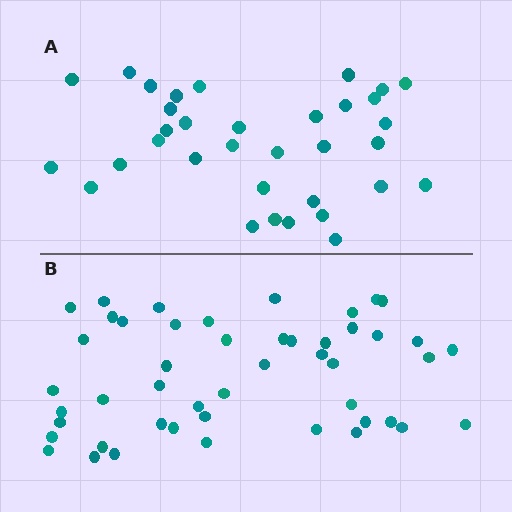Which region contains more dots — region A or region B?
Region B (the bottom region) has more dots.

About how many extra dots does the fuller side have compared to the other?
Region B has approximately 15 more dots than region A.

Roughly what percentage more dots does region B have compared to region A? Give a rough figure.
About 40% more.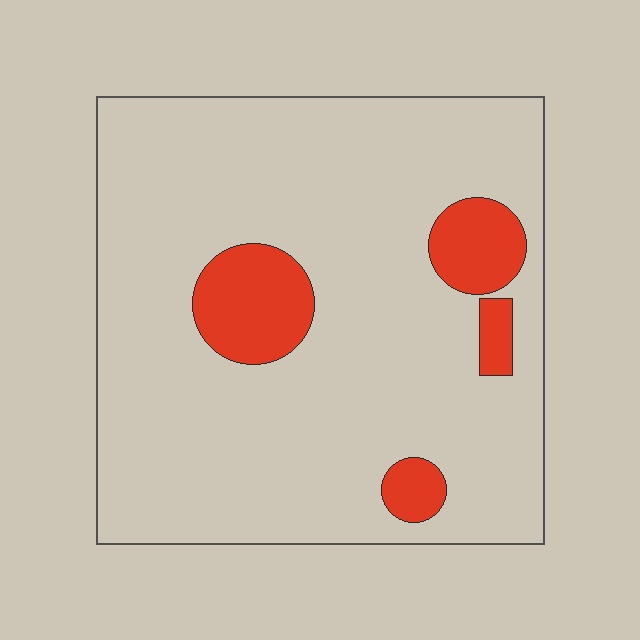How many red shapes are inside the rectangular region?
4.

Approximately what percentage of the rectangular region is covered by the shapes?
Approximately 15%.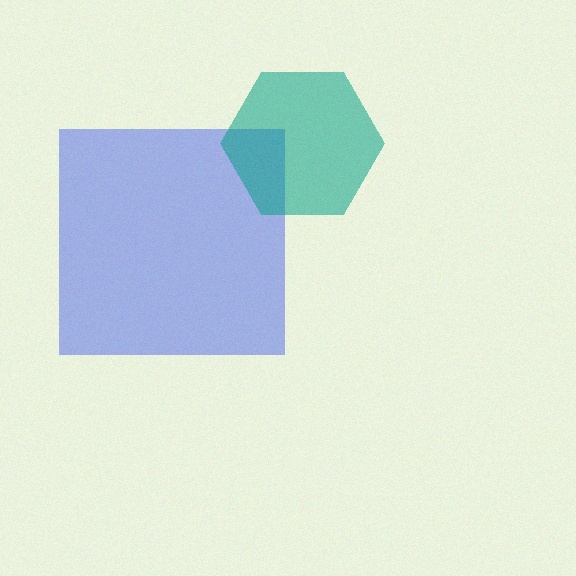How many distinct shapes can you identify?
There are 2 distinct shapes: a blue square, a teal hexagon.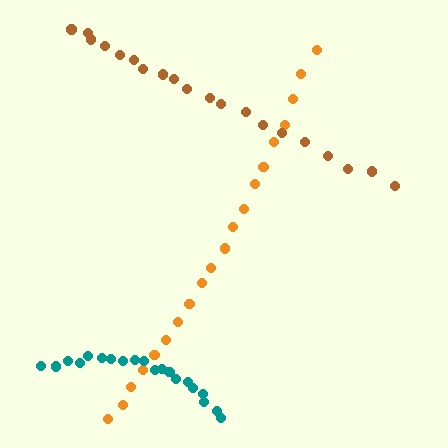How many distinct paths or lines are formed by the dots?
There are 3 distinct paths.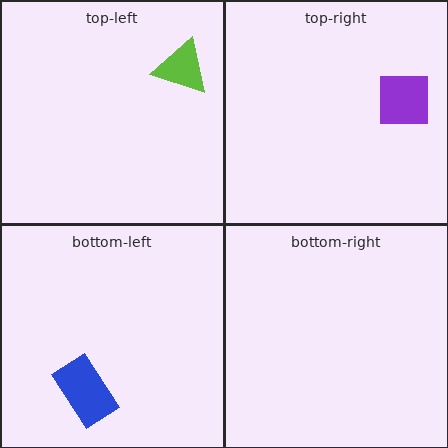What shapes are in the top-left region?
The lime triangle.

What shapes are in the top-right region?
The purple square.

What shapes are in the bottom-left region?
The blue rectangle.